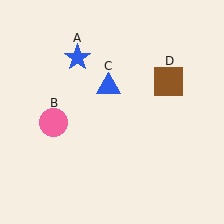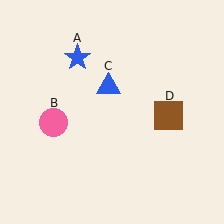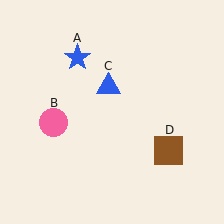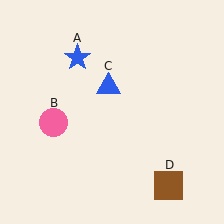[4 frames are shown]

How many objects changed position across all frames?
1 object changed position: brown square (object D).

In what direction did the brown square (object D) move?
The brown square (object D) moved down.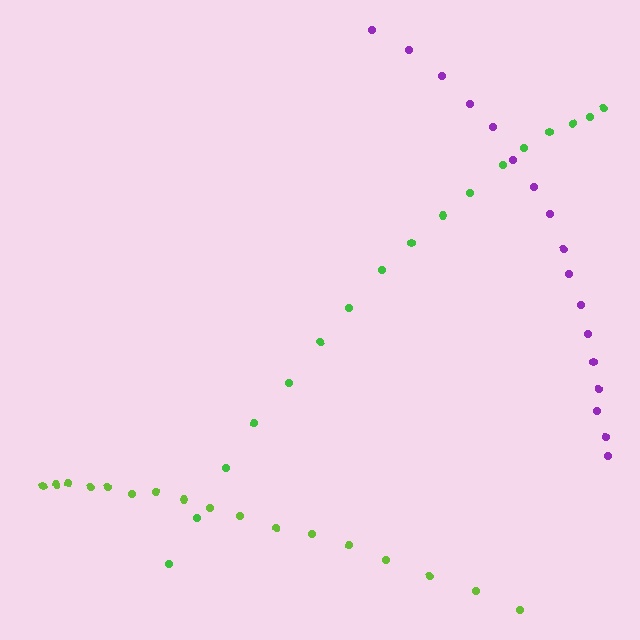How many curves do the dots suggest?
There are 3 distinct paths.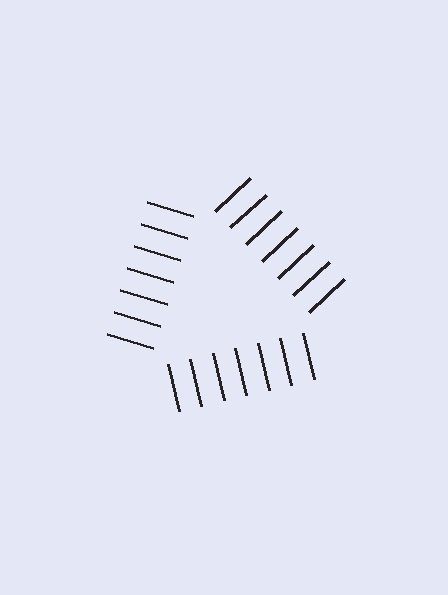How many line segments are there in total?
21 — 7 along each of the 3 edges.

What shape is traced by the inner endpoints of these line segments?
An illusory triangle — the line segments terminate on its edges but no continuous stroke is drawn.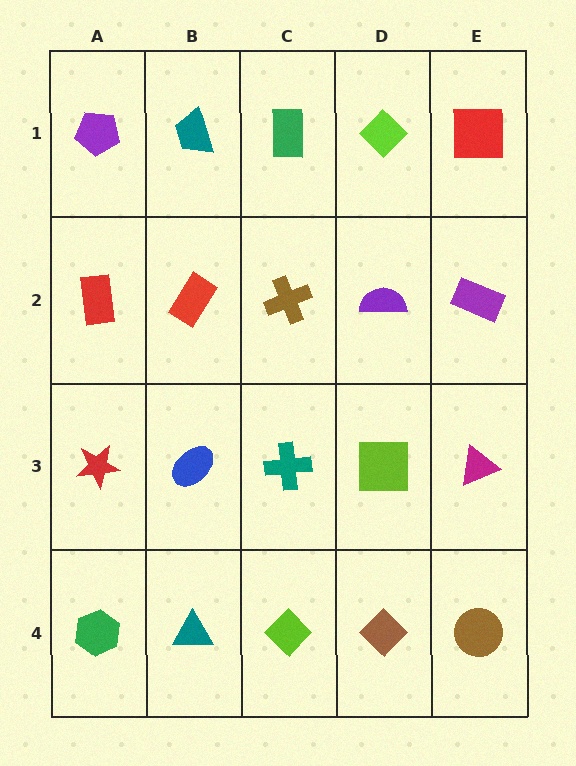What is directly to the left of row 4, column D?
A lime diamond.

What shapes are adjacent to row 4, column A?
A red star (row 3, column A), a teal triangle (row 4, column B).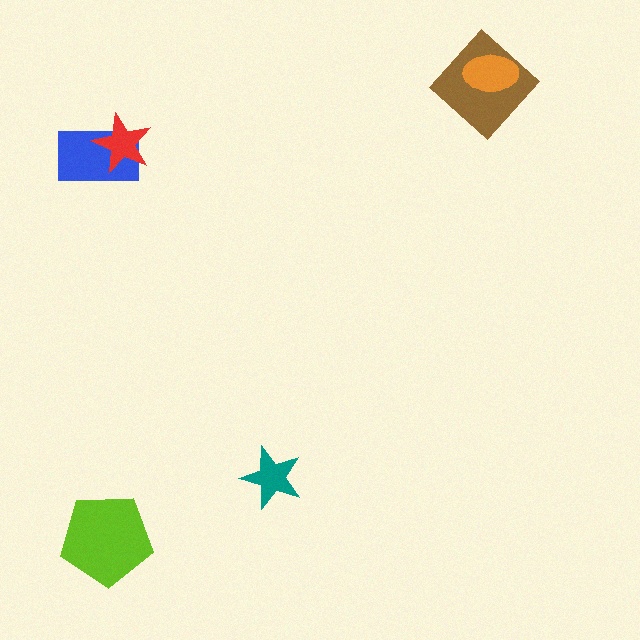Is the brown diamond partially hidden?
Yes, it is partially covered by another shape.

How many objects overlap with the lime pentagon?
0 objects overlap with the lime pentagon.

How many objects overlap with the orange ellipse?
1 object overlaps with the orange ellipse.